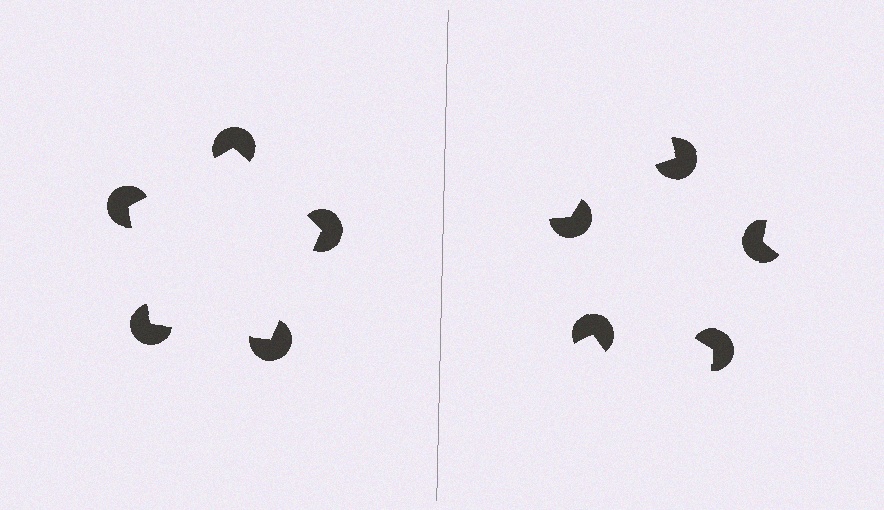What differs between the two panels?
The pac-man discs are positioned identically on both sides; only the wedge orientations differ. On the left they align to a pentagon; on the right they are misaligned.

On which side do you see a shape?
An illusory pentagon appears on the left side. On the right side the wedge cuts are rotated, so no coherent shape forms.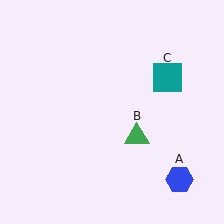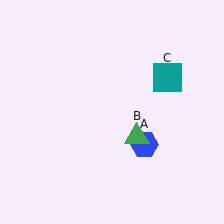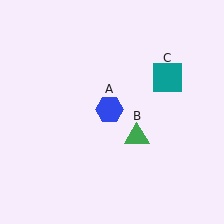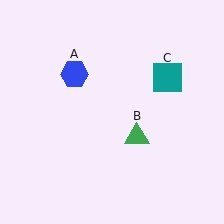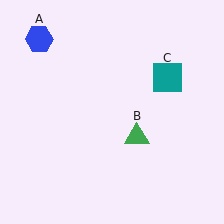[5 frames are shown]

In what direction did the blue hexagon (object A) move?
The blue hexagon (object A) moved up and to the left.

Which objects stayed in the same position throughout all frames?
Green triangle (object B) and teal square (object C) remained stationary.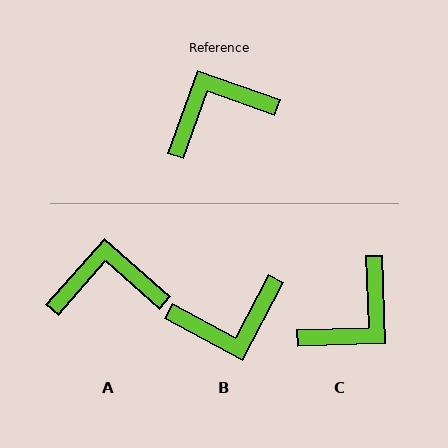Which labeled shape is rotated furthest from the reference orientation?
B, about 171 degrees away.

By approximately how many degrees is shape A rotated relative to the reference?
Approximately 22 degrees clockwise.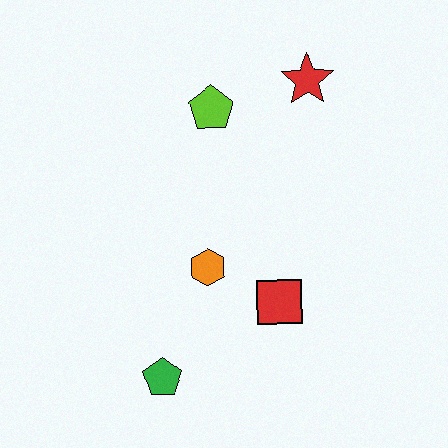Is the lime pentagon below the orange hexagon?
No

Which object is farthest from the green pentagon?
The red star is farthest from the green pentagon.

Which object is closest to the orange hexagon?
The red square is closest to the orange hexagon.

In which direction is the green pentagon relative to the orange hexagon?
The green pentagon is below the orange hexagon.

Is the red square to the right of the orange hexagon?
Yes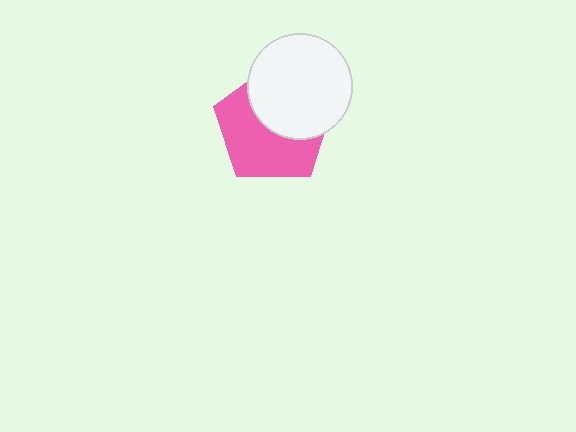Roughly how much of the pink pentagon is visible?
About half of it is visible (roughly 55%).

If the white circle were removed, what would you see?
You would see the complete pink pentagon.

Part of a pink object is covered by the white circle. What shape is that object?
It is a pentagon.